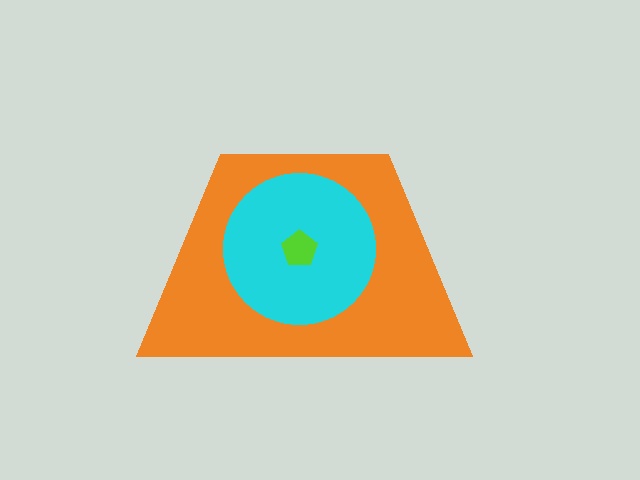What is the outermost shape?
The orange trapezoid.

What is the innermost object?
The lime pentagon.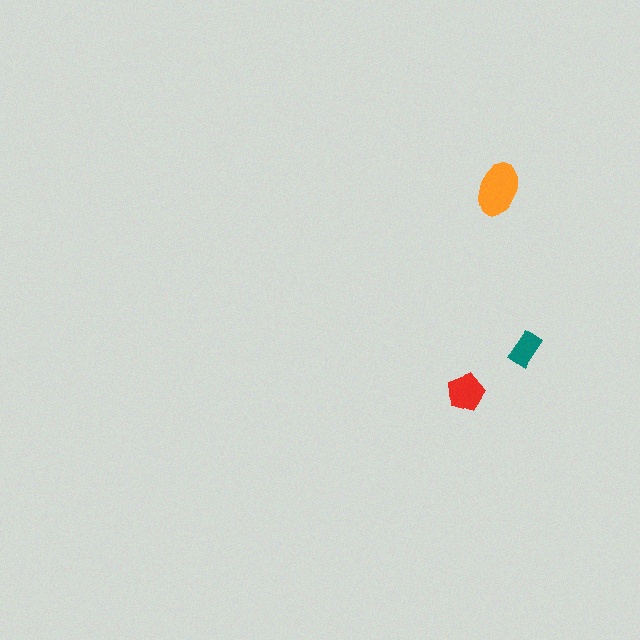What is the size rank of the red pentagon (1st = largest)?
2nd.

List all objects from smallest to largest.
The teal rectangle, the red pentagon, the orange ellipse.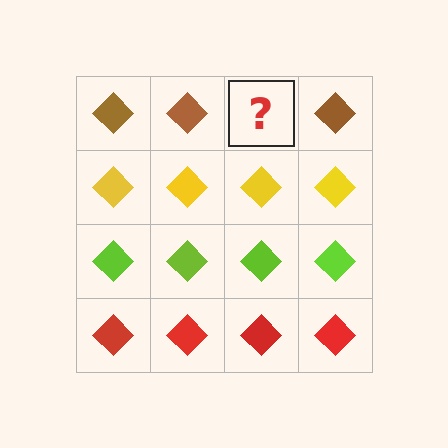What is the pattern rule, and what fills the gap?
The rule is that each row has a consistent color. The gap should be filled with a brown diamond.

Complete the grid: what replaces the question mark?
The question mark should be replaced with a brown diamond.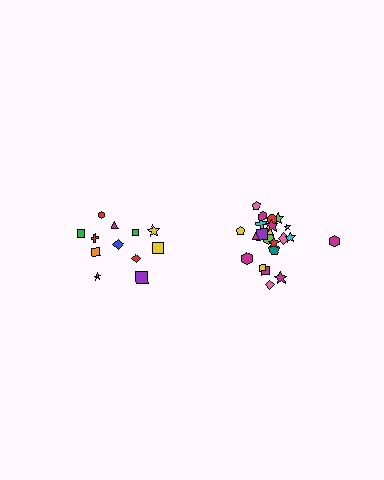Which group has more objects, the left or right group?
The right group.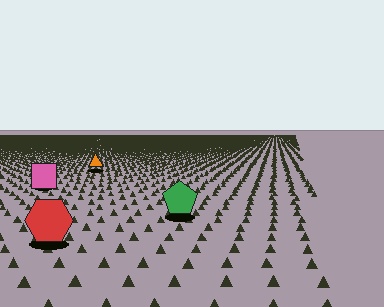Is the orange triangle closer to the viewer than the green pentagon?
No. The green pentagon is closer — you can tell from the texture gradient: the ground texture is coarser near it.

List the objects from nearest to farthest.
From nearest to farthest: the red hexagon, the green pentagon, the pink square, the orange triangle.